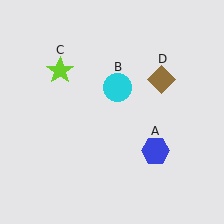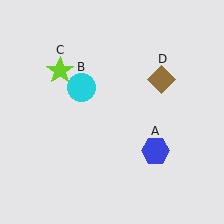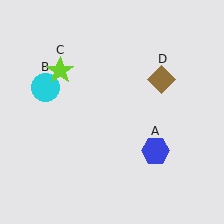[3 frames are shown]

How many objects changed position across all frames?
1 object changed position: cyan circle (object B).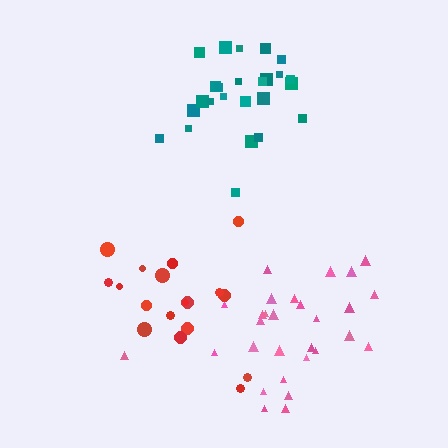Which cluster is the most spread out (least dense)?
Red.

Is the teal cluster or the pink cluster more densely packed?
Teal.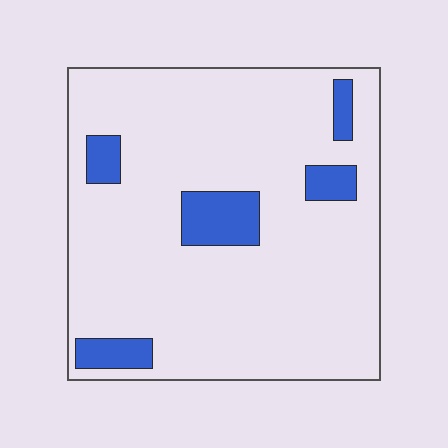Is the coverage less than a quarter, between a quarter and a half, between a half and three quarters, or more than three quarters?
Less than a quarter.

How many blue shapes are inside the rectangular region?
5.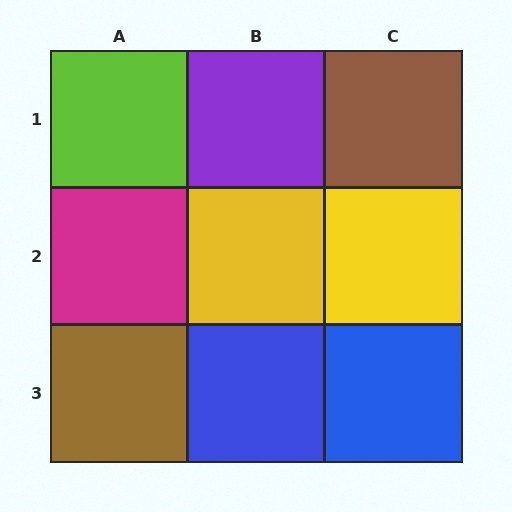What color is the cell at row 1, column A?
Lime.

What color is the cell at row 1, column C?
Brown.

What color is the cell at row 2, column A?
Magenta.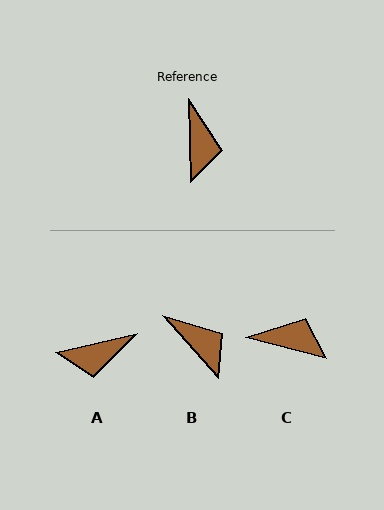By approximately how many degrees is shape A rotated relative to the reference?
Approximately 78 degrees clockwise.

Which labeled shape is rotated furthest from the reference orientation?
A, about 78 degrees away.